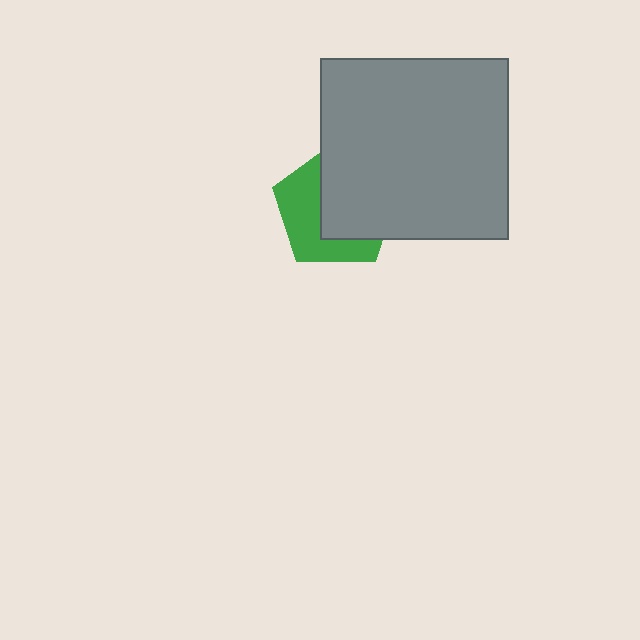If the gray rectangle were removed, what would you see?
You would see the complete green pentagon.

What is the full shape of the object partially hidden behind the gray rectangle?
The partially hidden object is a green pentagon.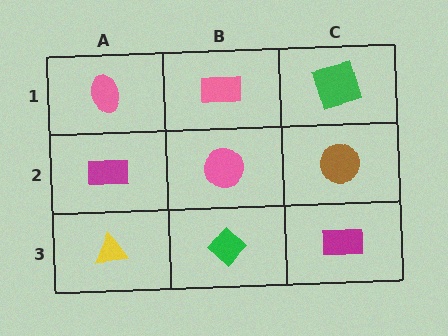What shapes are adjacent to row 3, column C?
A brown circle (row 2, column C), a green diamond (row 3, column B).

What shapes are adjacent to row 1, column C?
A brown circle (row 2, column C), a pink rectangle (row 1, column B).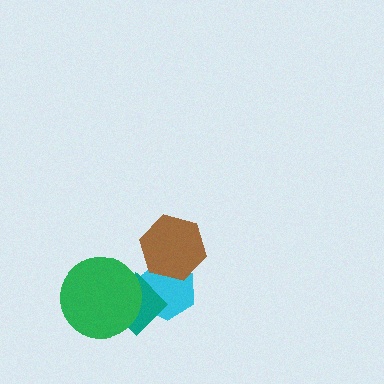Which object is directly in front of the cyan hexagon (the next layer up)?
The teal diamond is directly in front of the cyan hexagon.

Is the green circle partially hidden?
No, no other shape covers it.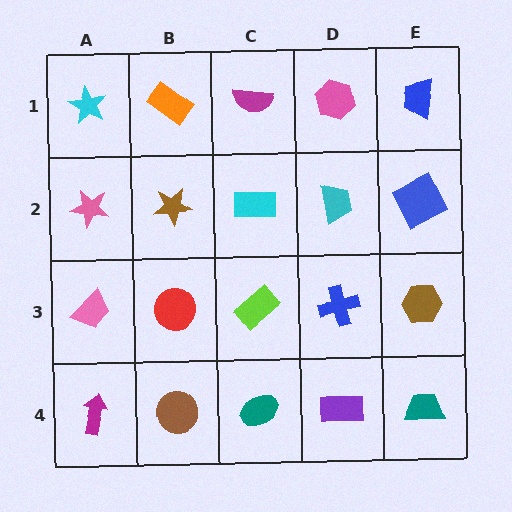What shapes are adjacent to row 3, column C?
A cyan rectangle (row 2, column C), a teal ellipse (row 4, column C), a red circle (row 3, column B), a blue cross (row 3, column D).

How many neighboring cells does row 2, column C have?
4.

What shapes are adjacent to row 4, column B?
A red circle (row 3, column B), a magenta arrow (row 4, column A), a teal ellipse (row 4, column C).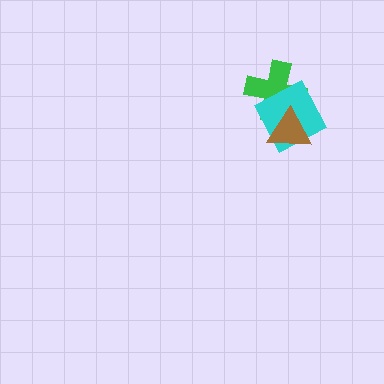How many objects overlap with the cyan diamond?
2 objects overlap with the cyan diamond.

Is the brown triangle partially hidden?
No, no other shape covers it.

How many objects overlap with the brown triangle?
2 objects overlap with the brown triangle.